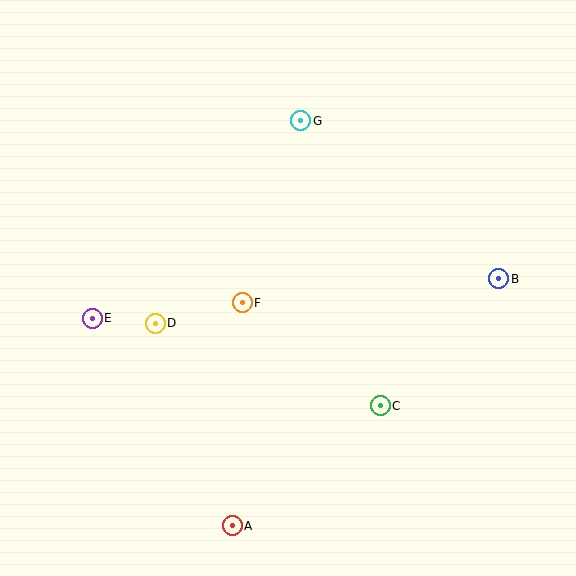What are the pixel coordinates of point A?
Point A is at (232, 526).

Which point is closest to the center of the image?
Point F at (242, 303) is closest to the center.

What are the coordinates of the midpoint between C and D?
The midpoint between C and D is at (268, 365).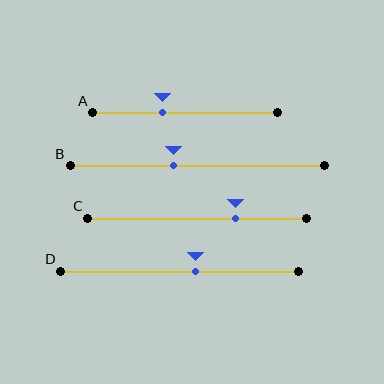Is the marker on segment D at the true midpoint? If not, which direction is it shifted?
No, the marker on segment D is shifted to the right by about 7% of the segment length.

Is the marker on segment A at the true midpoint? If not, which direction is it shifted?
No, the marker on segment A is shifted to the left by about 12% of the segment length.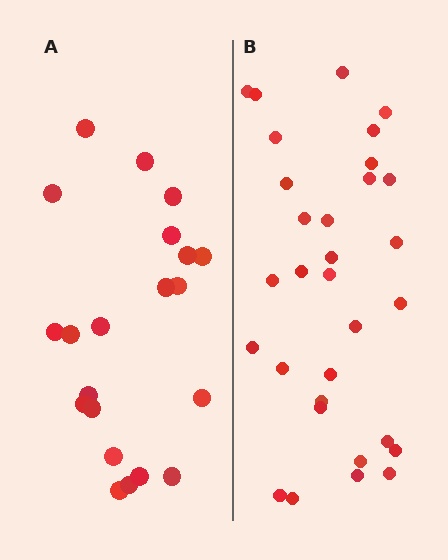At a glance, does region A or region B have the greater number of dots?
Region B (the right region) has more dots.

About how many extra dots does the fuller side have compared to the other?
Region B has roughly 10 or so more dots than region A.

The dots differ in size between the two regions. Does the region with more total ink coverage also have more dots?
No. Region A has more total ink coverage because its dots are larger, but region B actually contains more individual dots. Total area can be misleading — the number of items is what matters here.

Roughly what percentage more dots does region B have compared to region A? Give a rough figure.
About 50% more.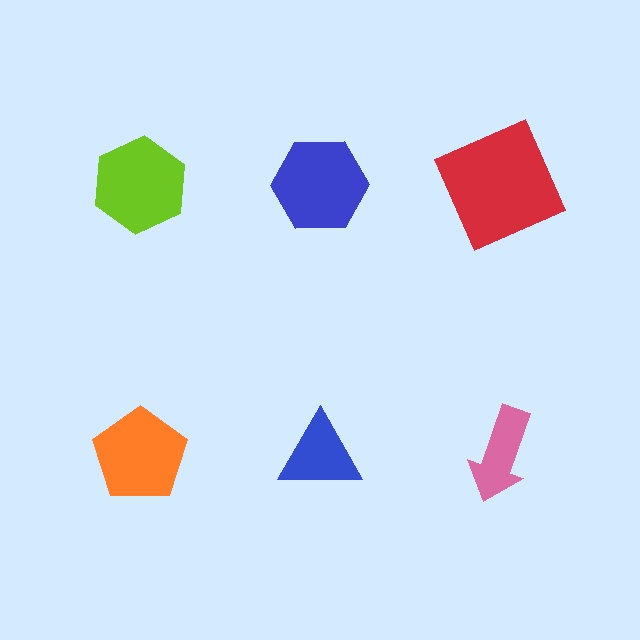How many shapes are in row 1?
3 shapes.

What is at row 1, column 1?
A lime hexagon.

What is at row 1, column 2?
A blue hexagon.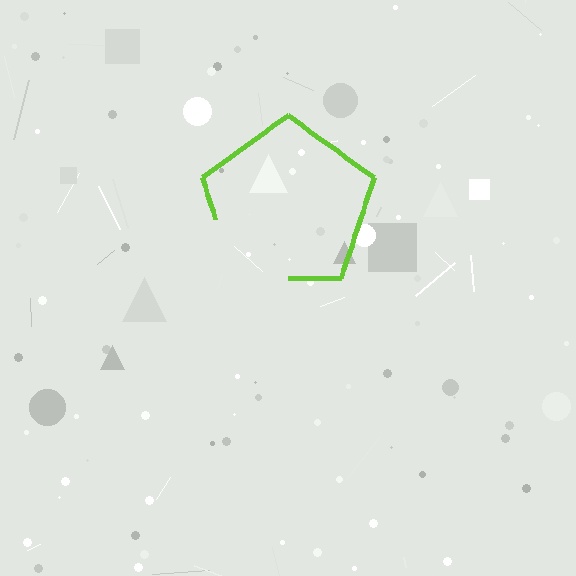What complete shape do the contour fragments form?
The contour fragments form a pentagon.